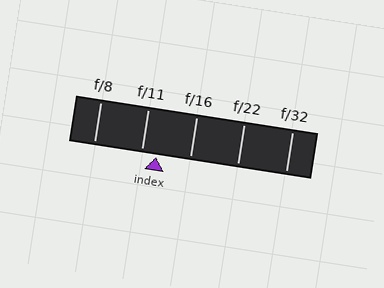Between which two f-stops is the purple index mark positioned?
The index mark is between f/11 and f/16.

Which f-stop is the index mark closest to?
The index mark is closest to f/11.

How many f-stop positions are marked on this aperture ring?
There are 5 f-stop positions marked.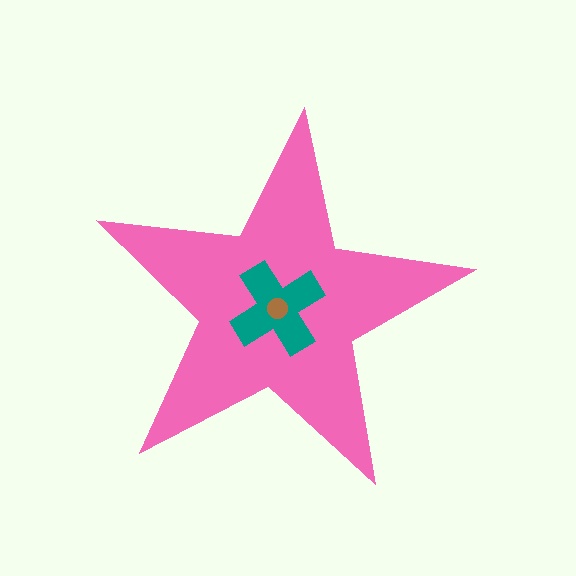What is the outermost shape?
The pink star.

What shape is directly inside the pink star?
The teal cross.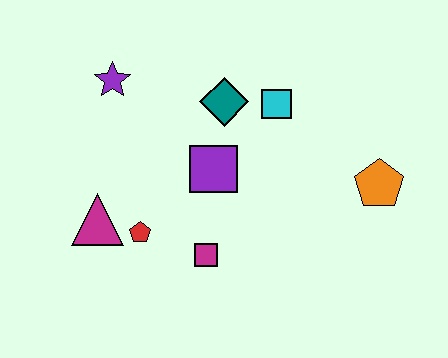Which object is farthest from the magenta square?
The purple star is farthest from the magenta square.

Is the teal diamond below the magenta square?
No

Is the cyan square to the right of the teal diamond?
Yes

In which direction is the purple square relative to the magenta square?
The purple square is above the magenta square.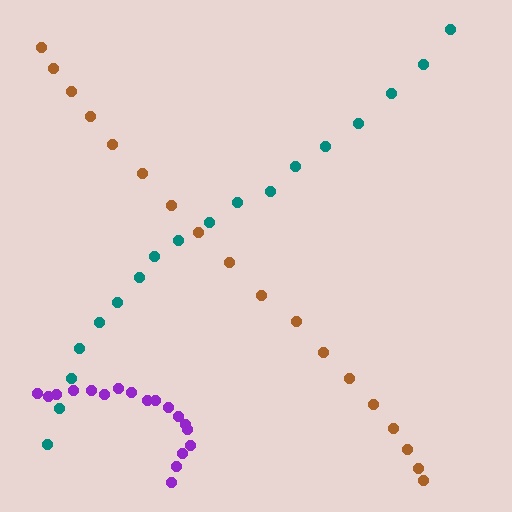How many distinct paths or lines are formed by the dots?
There are 3 distinct paths.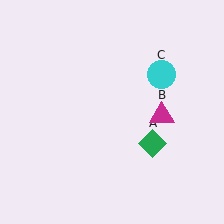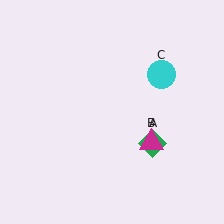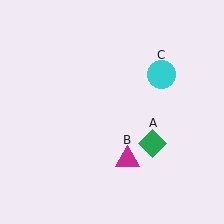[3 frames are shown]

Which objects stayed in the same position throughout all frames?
Green diamond (object A) and cyan circle (object C) remained stationary.